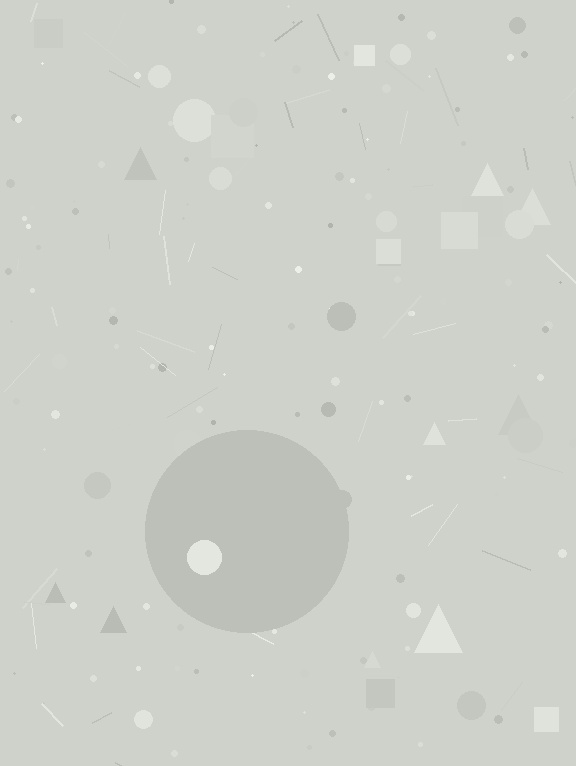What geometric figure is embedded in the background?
A circle is embedded in the background.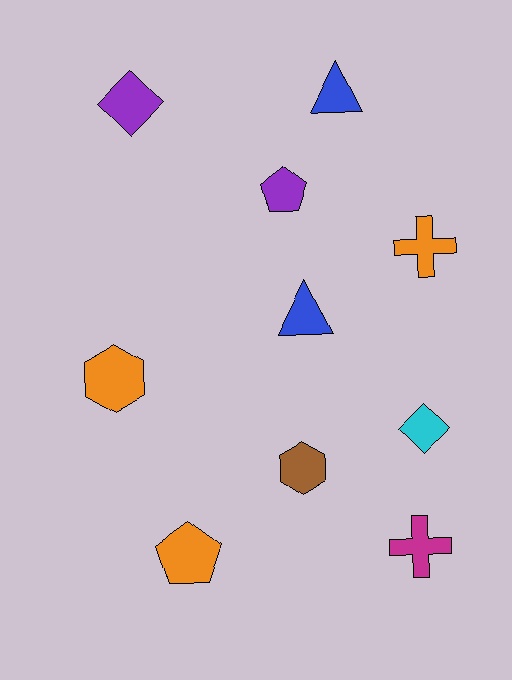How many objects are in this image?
There are 10 objects.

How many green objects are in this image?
There are no green objects.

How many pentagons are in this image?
There are 2 pentagons.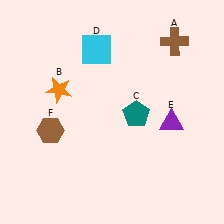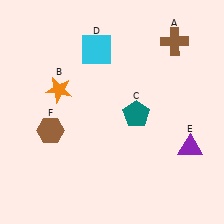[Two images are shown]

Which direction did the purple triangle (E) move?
The purple triangle (E) moved down.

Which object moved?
The purple triangle (E) moved down.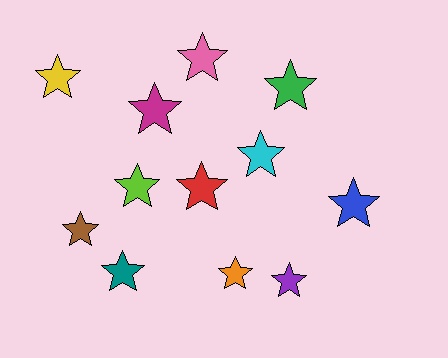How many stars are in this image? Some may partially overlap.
There are 12 stars.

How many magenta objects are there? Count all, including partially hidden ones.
There is 1 magenta object.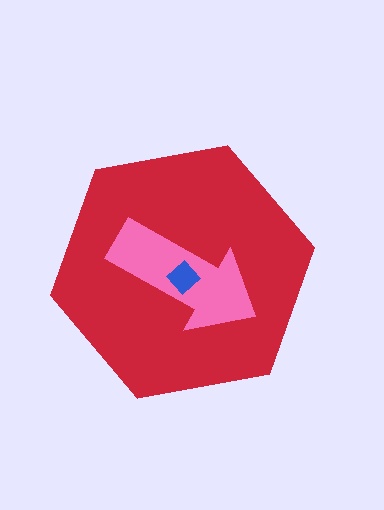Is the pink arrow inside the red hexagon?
Yes.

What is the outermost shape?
The red hexagon.